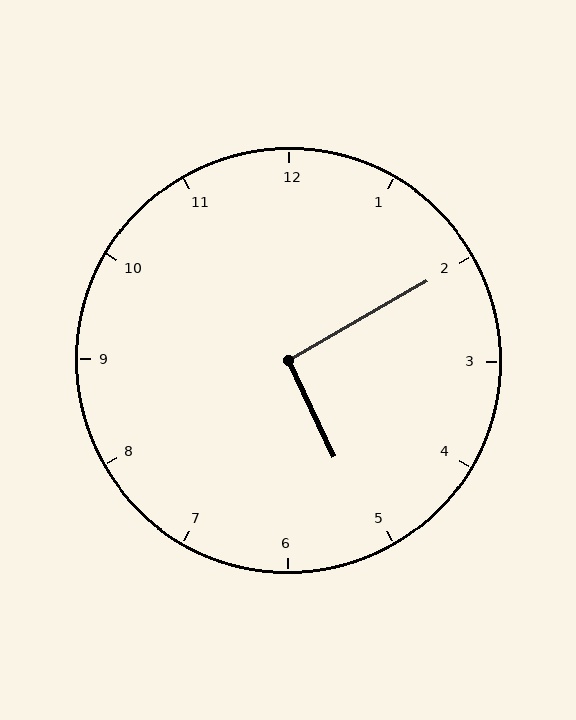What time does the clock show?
5:10.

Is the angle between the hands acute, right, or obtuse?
It is right.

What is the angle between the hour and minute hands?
Approximately 95 degrees.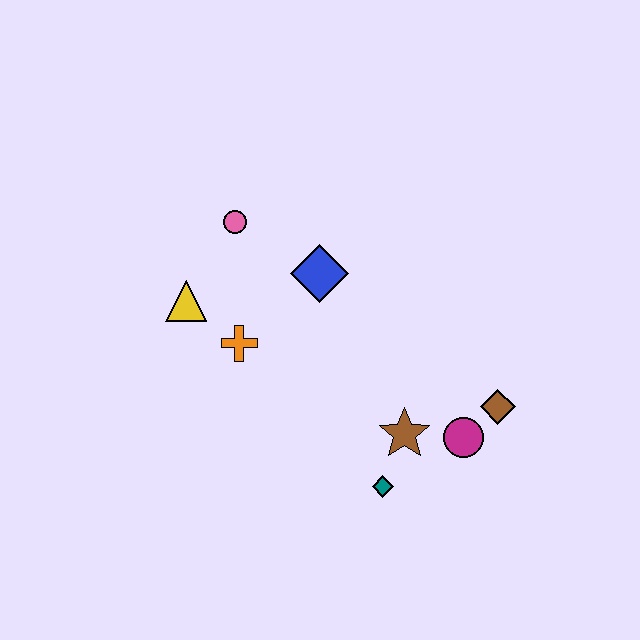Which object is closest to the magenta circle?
The brown diamond is closest to the magenta circle.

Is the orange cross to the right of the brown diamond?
No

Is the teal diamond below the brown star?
Yes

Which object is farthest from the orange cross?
The brown diamond is farthest from the orange cross.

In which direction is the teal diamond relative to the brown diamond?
The teal diamond is to the left of the brown diamond.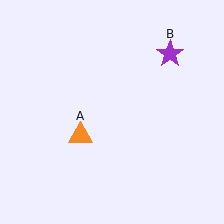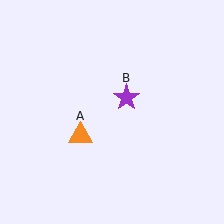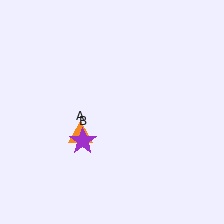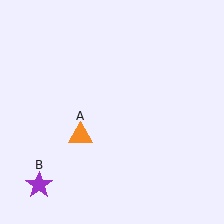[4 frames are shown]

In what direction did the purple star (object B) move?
The purple star (object B) moved down and to the left.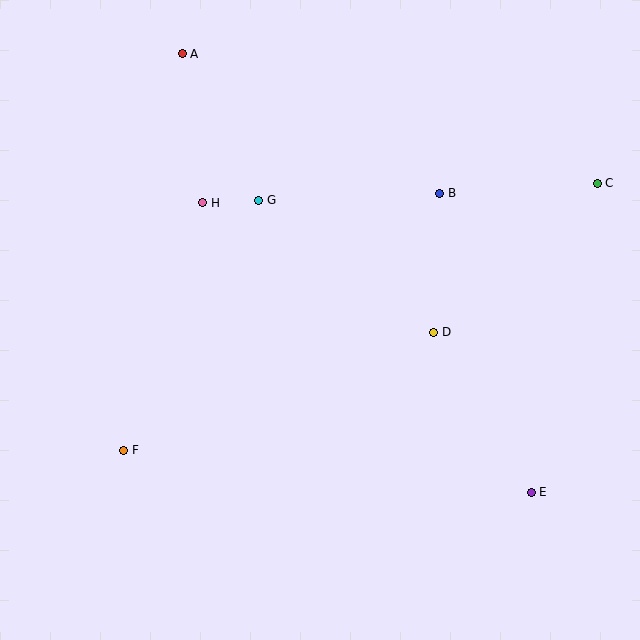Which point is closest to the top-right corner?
Point C is closest to the top-right corner.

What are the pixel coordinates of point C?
Point C is at (597, 183).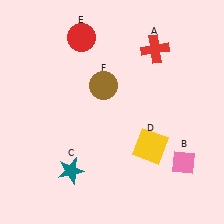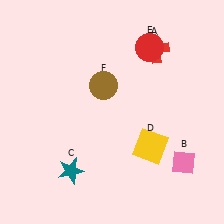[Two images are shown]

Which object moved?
The red circle (E) moved right.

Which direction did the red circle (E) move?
The red circle (E) moved right.